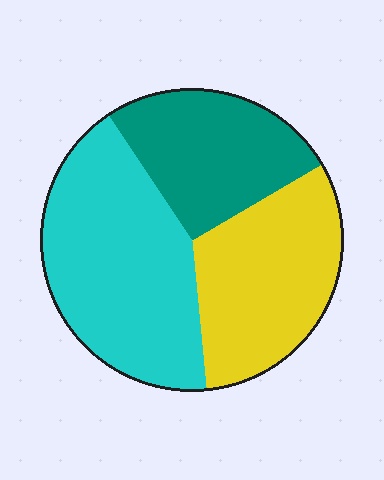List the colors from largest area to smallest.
From largest to smallest: cyan, yellow, teal.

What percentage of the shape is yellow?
Yellow takes up between a quarter and a half of the shape.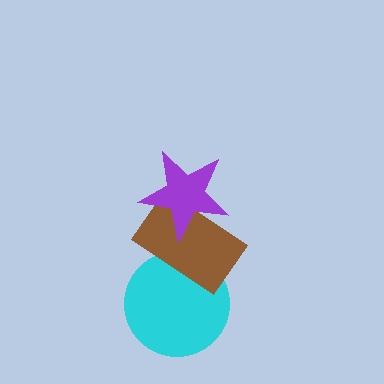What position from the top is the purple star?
The purple star is 1st from the top.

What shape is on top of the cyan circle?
The brown rectangle is on top of the cyan circle.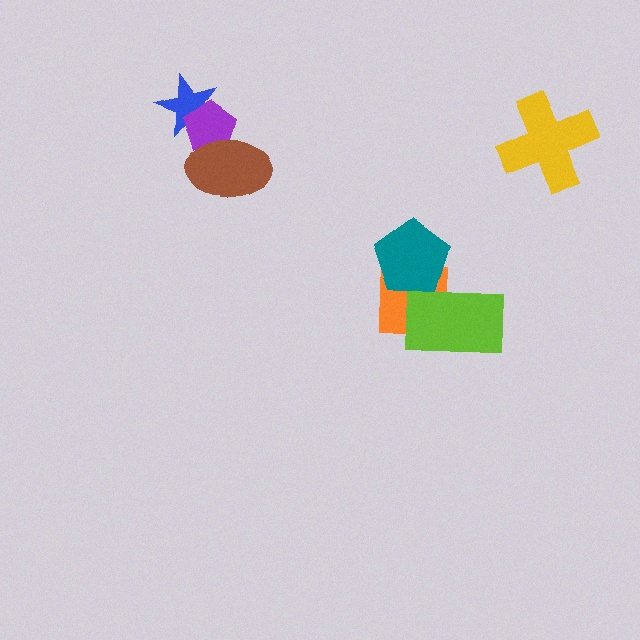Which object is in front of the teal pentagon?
The lime rectangle is in front of the teal pentagon.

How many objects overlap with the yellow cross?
0 objects overlap with the yellow cross.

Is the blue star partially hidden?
Yes, it is partially covered by another shape.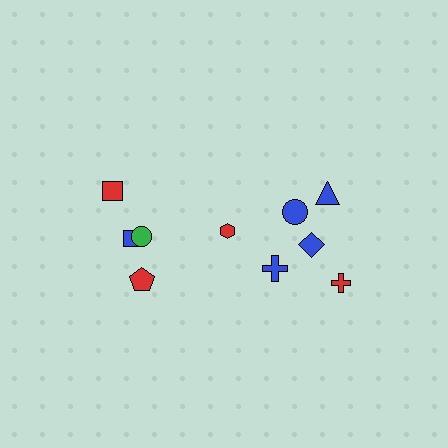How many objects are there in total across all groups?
There are 10 objects.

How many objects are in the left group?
There are 4 objects.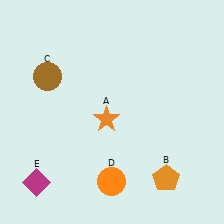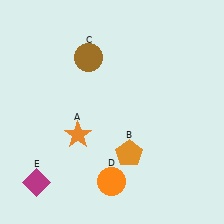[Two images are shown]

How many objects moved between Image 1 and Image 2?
3 objects moved between the two images.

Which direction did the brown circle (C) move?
The brown circle (C) moved right.